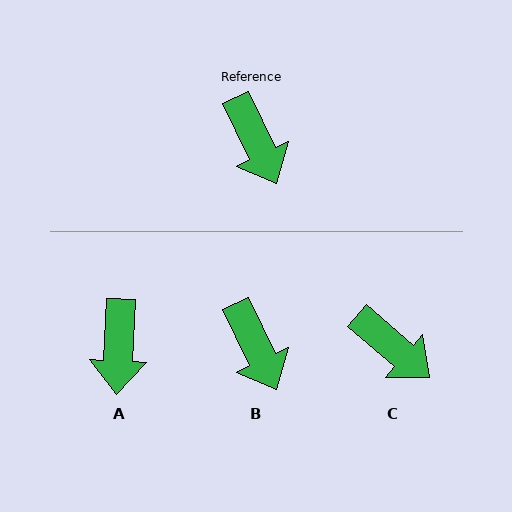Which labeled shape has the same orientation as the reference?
B.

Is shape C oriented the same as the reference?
No, it is off by about 24 degrees.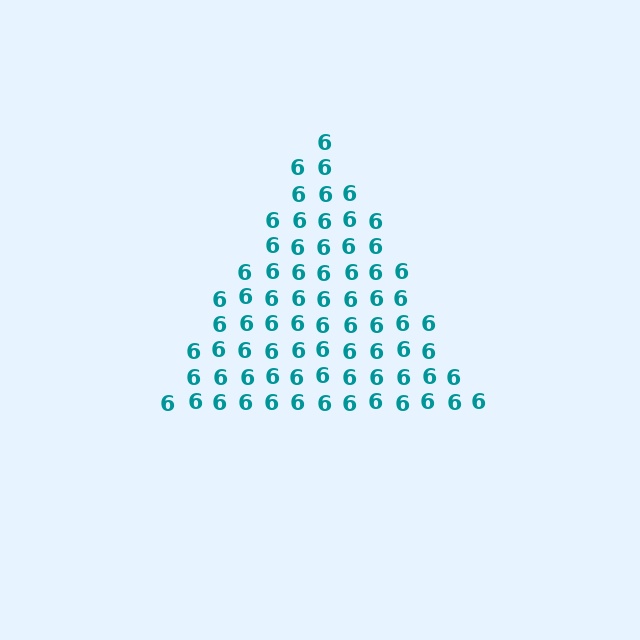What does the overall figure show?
The overall figure shows a triangle.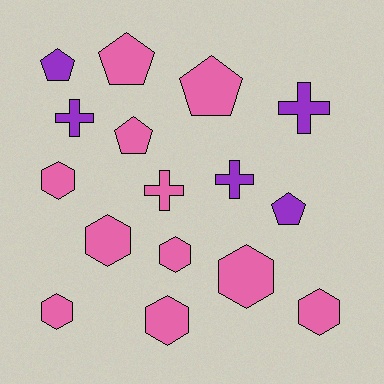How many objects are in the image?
There are 16 objects.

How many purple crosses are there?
There are 3 purple crosses.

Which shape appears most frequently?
Hexagon, with 7 objects.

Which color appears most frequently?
Pink, with 11 objects.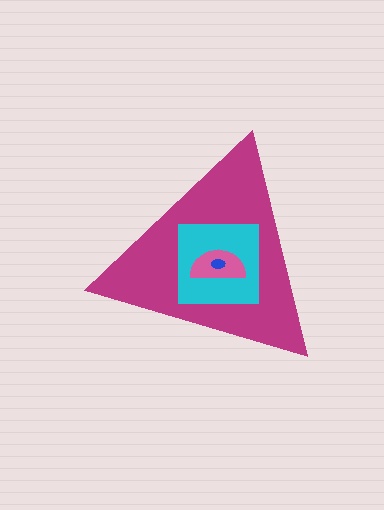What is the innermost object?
The blue ellipse.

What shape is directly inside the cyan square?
The pink semicircle.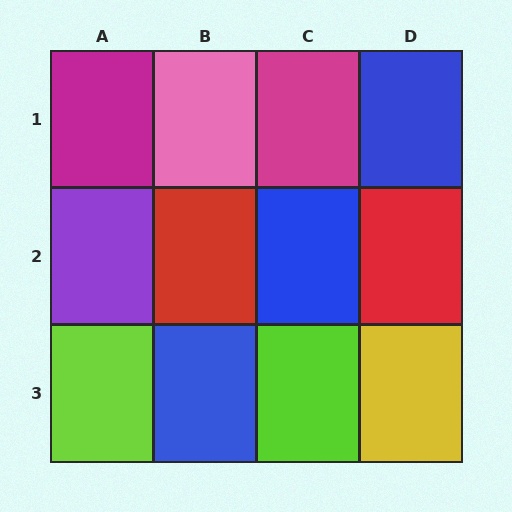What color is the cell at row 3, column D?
Yellow.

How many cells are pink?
1 cell is pink.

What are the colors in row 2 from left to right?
Purple, red, blue, red.